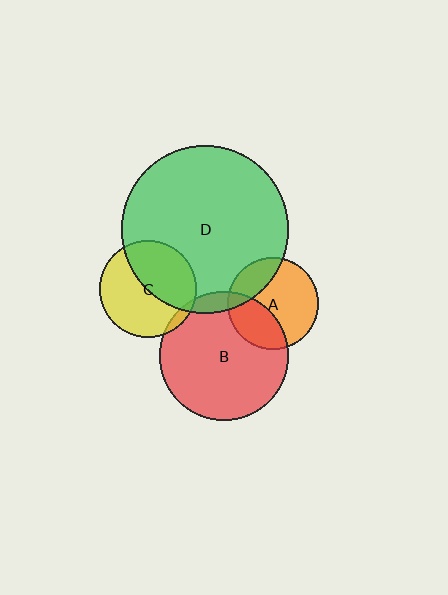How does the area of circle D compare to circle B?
Approximately 1.7 times.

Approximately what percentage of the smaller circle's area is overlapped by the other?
Approximately 10%.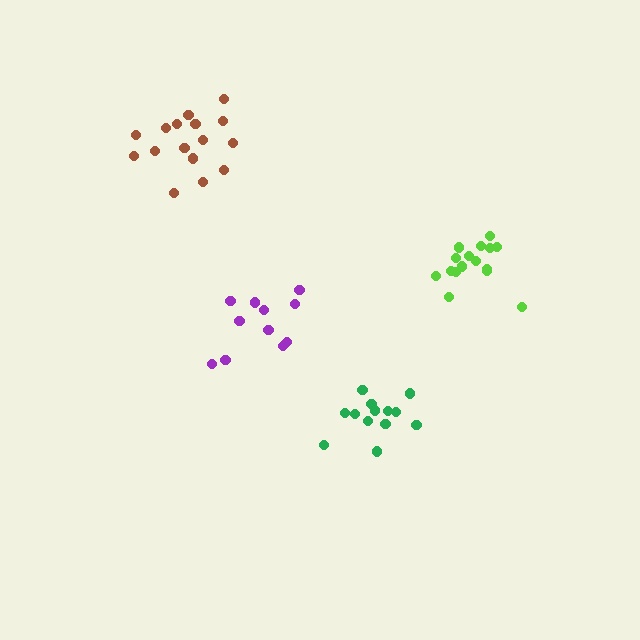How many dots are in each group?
Group 1: 11 dots, Group 2: 16 dots, Group 3: 16 dots, Group 4: 13 dots (56 total).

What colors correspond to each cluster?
The clusters are colored: purple, brown, lime, green.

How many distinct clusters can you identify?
There are 4 distinct clusters.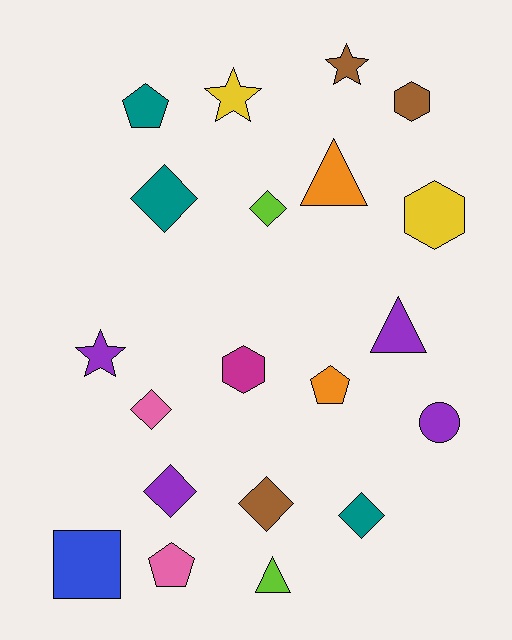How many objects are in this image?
There are 20 objects.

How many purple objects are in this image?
There are 4 purple objects.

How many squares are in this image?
There is 1 square.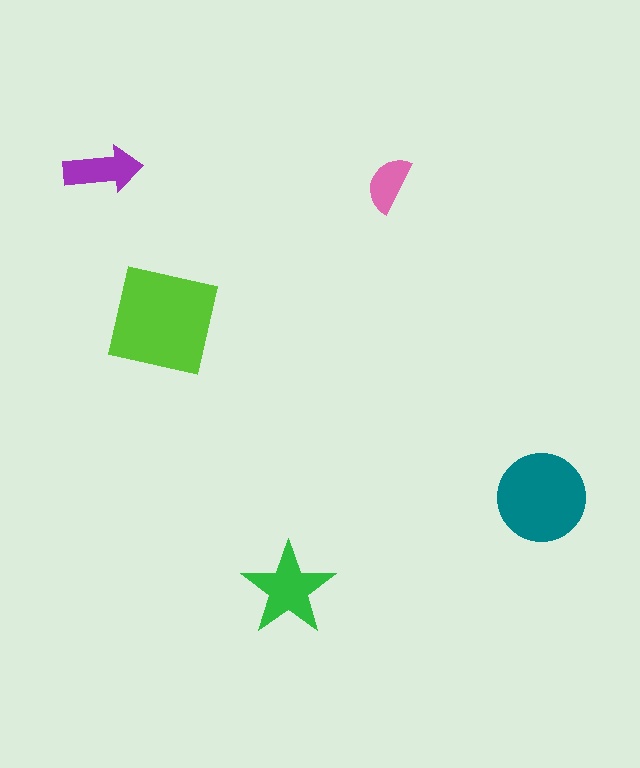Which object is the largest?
The lime square.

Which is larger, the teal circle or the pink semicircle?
The teal circle.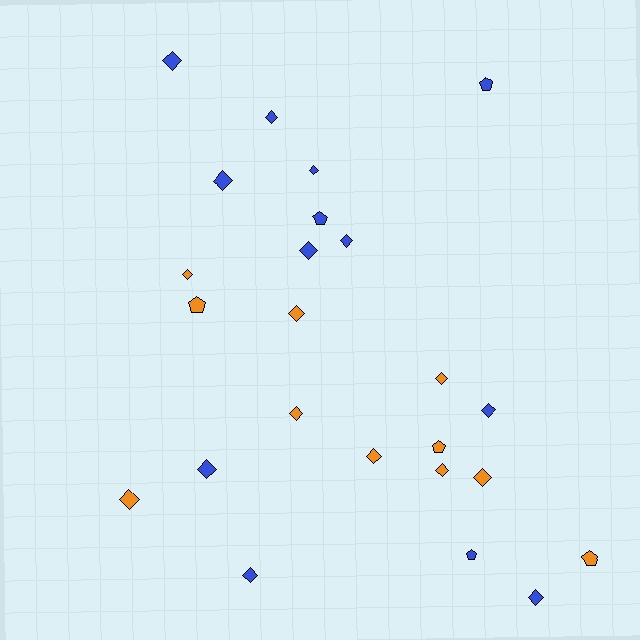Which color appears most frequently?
Blue, with 13 objects.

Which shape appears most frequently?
Diamond, with 18 objects.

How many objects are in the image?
There are 24 objects.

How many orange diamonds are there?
There are 8 orange diamonds.